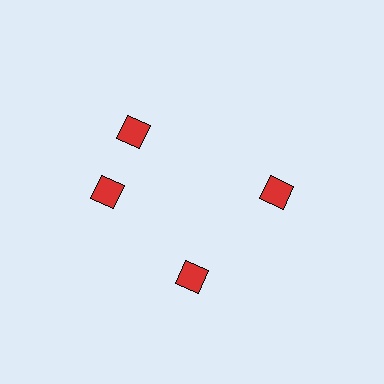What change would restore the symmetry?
The symmetry would be restored by rotating it back into even spacing with its neighbors so that all 4 diamonds sit at equal angles and equal distance from the center.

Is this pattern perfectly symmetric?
No. The 4 red diamonds are arranged in a ring, but one element near the 12 o'clock position is rotated out of alignment along the ring, breaking the 4-fold rotational symmetry.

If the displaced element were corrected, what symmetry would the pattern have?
It would have 4-fold rotational symmetry — the pattern would map onto itself every 90 degrees.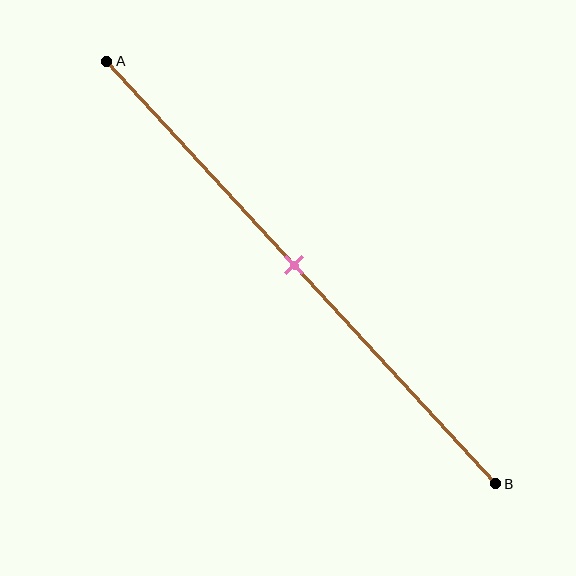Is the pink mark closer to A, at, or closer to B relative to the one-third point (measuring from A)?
The pink mark is closer to point B than the one-third point of segment AB.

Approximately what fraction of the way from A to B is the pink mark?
The pink mark is approximately 50% of the way from A to B.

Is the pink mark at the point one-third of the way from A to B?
No, the mark is at about 50% from A, not at the 33% one-third point.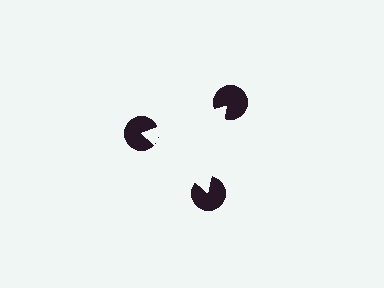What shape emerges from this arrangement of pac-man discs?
An illusory triangle — its edges are inferred from the aligned wedge cuts in the pac-man discs, not physically drawn.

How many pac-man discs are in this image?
There are 3 — one at each vertex of the illusory triangle.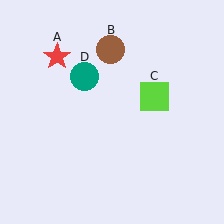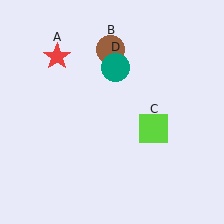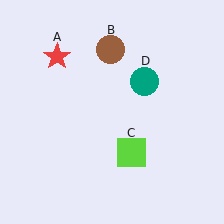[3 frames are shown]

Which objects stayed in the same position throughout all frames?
Red star (object A) and brown circle (object B) remained stationary.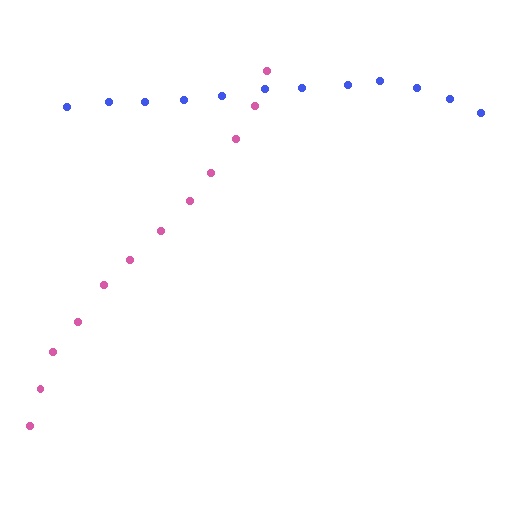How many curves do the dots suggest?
There are 2 distinct paths.